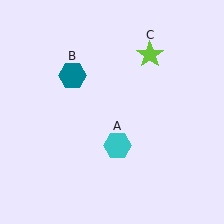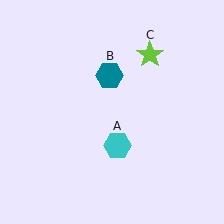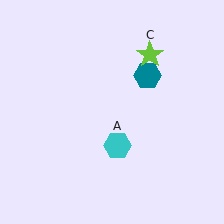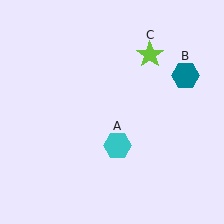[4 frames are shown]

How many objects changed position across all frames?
1 object changed position: teal hexagon (object B).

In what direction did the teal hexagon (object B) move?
The teal hexagon (object B) moved right.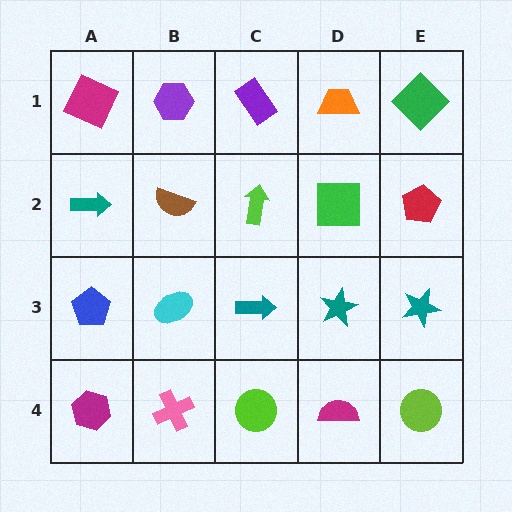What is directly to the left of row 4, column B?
A magenta hexagon.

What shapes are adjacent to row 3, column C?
A lime arrow (row 2, column C), a lime circle (row 4, column C), a cyan ellipse (row 3, column B), a teal star (row 3, column D).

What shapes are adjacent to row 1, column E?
A red pentagon (row 2, column E), an orange trapezoid (row 1, column D).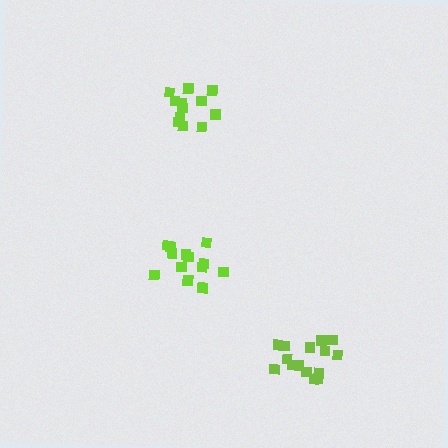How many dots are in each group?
Group 1: 16 dots, Group 2: 12 dots, Group 3: 14 dots (42 total).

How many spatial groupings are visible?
There are 3 spatial groupings.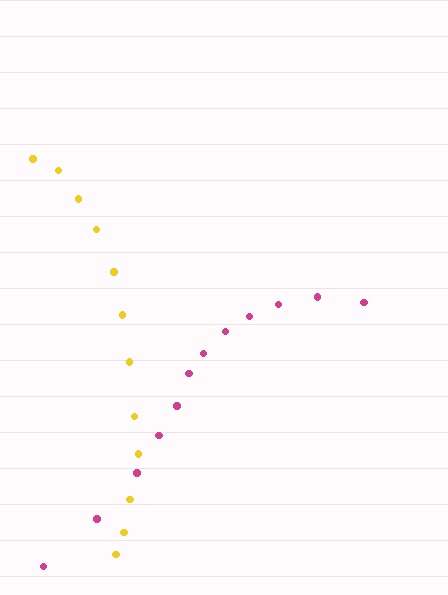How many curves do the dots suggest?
There are 2 distinct paths.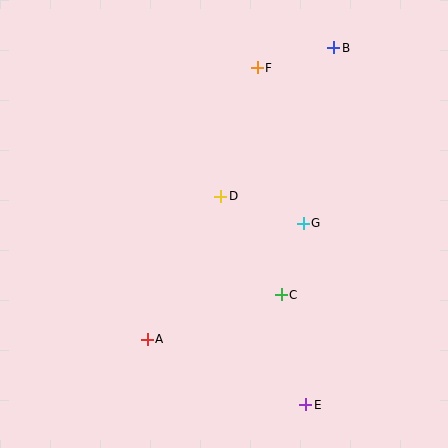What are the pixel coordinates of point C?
Point C is at (281, 295).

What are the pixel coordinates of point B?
Point B is at (334, 48).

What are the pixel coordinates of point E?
Point E is at (306, 405).